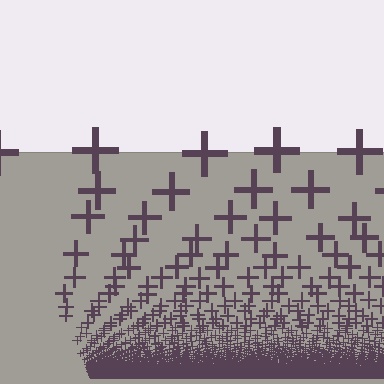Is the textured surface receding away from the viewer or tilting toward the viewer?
The surface appears to tilt toward the viewer. Texture elements get larger and sparser toward the top.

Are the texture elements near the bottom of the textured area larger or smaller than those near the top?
Smaller. The gradient is inverted — elements near the bottom are smaller and denser.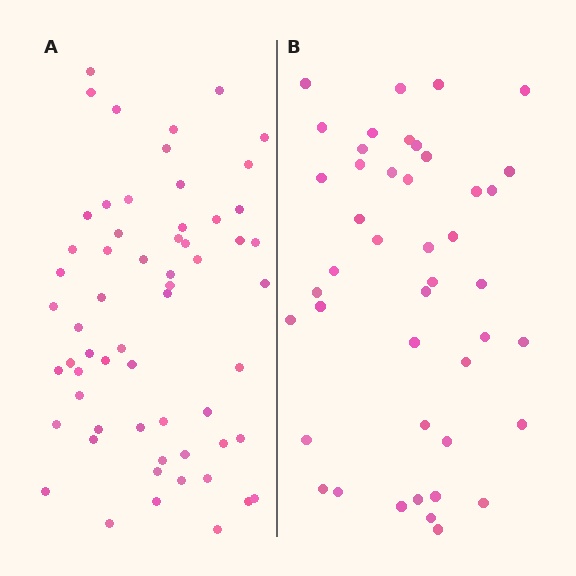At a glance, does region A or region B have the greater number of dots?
Region A (the left region) has more dots.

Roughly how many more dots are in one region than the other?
Region A has approximately 15 more dots than region B.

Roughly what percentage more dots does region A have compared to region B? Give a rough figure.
About 35% more.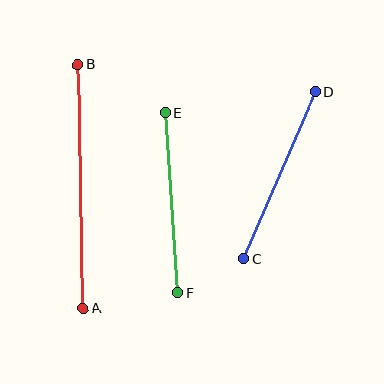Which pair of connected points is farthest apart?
Points A and B are farthest apart.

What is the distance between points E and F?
The distance is approximately 181 pixels.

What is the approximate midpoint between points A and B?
The midpoint is at approximately (81, 187) pixels.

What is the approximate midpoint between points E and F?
The midpoint is at approximately (171, 203) pixels.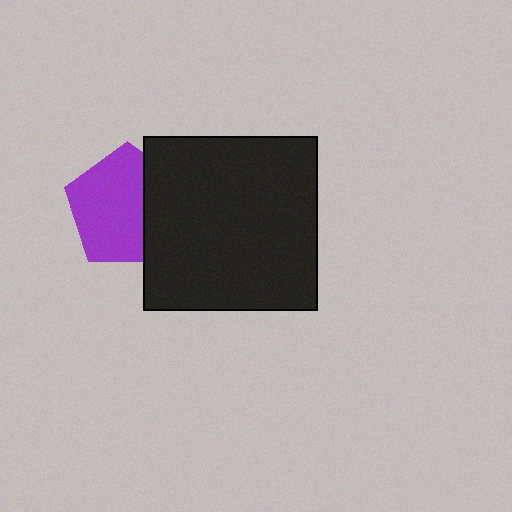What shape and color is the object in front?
The object in front is a black square.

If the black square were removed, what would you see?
You would see the complete purple pentagon.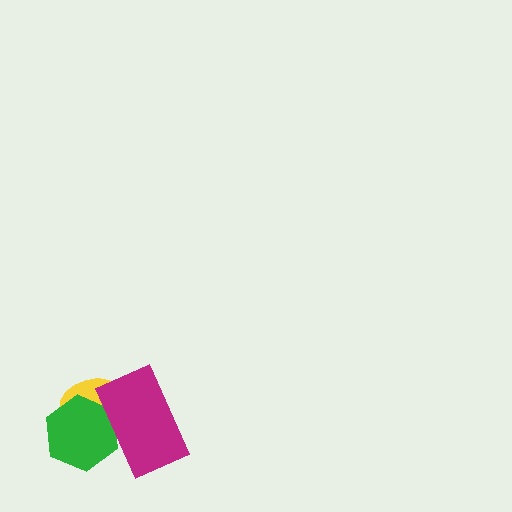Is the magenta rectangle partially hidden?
No, no other shape covers it.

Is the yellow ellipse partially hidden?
Yes, it is partially covered by another shape.